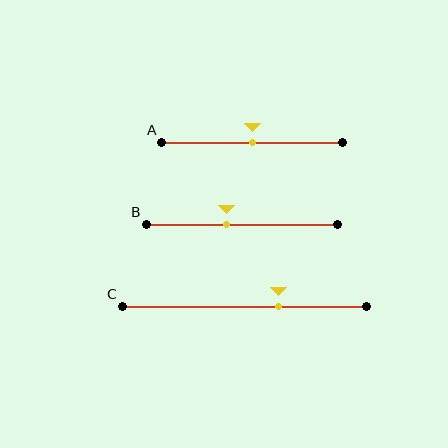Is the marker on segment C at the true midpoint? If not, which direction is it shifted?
No, the marker on segment C is shifted to the right by about 14% of the segment length.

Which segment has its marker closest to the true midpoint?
Segment A has its marker closest to the true midpoint.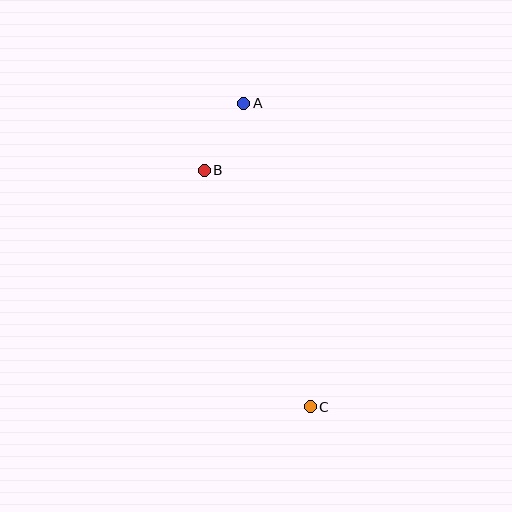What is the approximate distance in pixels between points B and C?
The distance between B and C is approximately 259 pixels.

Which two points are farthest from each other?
Points A and C are farthest from each other.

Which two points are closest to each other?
Points A and B are closest to each other.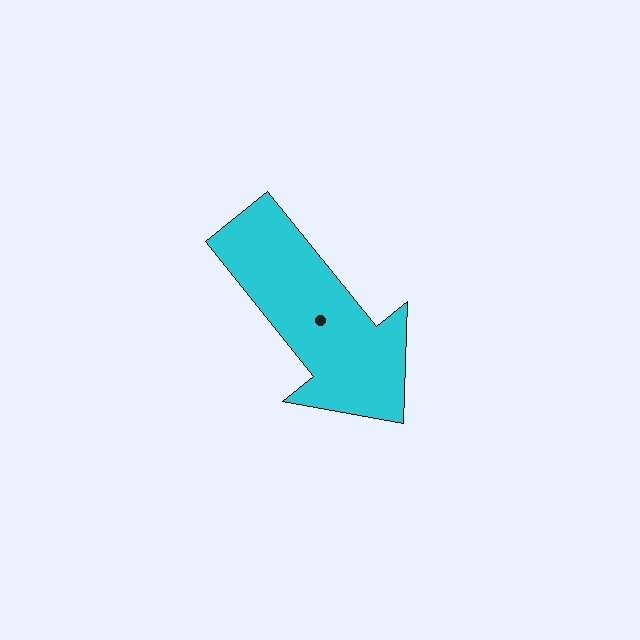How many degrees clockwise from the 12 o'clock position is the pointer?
Approximately 141 degrees.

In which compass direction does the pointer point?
Southeast.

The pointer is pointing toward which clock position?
Roughly 5 o'clock.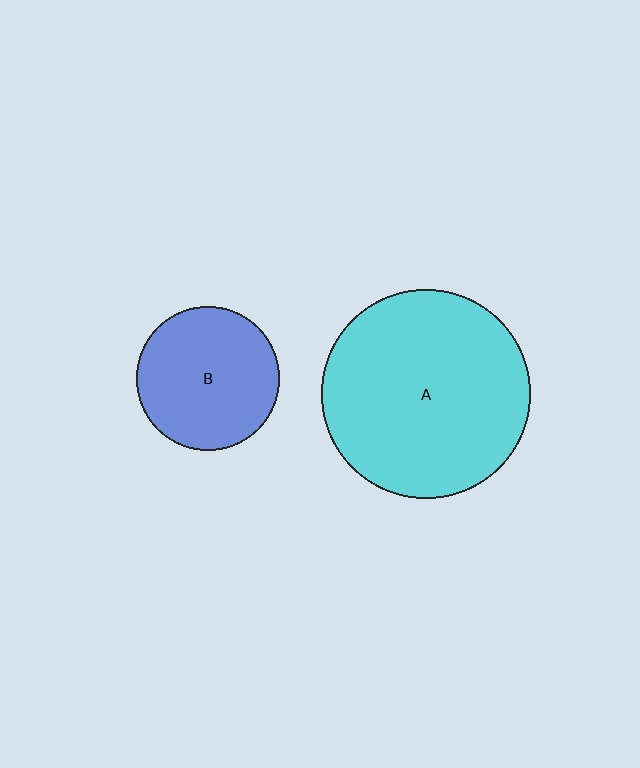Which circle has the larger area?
Circle A (cyan).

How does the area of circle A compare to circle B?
Approximately 2.1 times.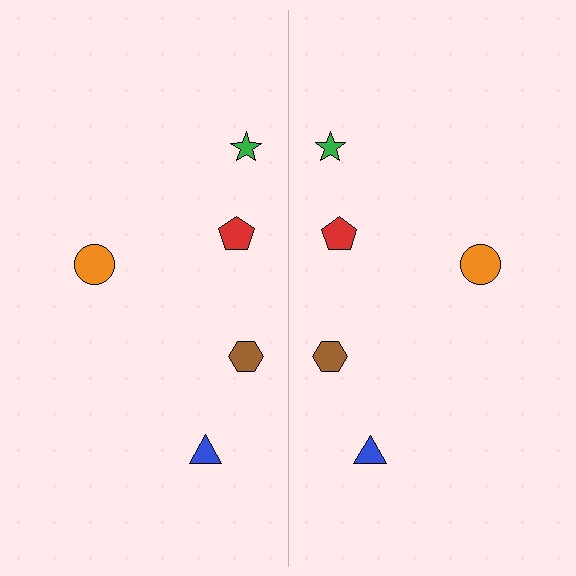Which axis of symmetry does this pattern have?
The pattern has a vertical axis of symmetry running through the center of the image.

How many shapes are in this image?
There are 10 shapes in this image.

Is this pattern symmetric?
Yes, this pattern has bilateral (reflection) symmetry.